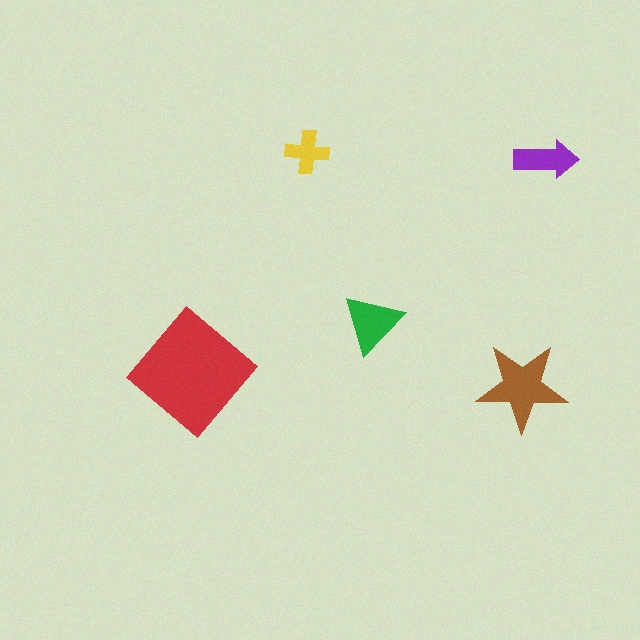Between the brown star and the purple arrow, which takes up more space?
The brown star.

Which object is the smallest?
The yellow cross.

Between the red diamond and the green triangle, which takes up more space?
The red diamond.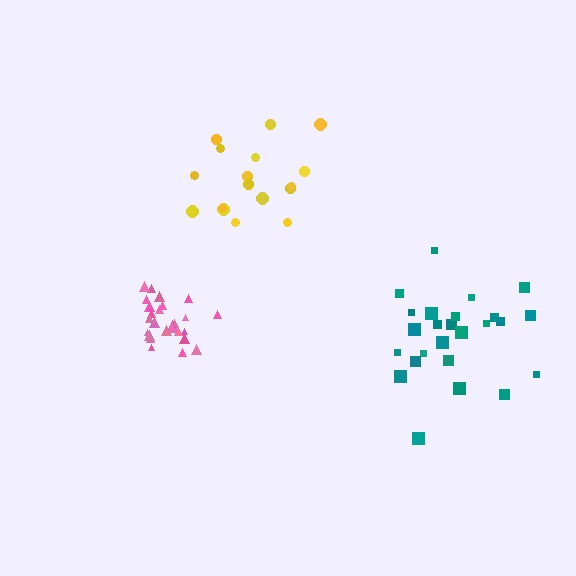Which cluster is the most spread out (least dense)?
Teal.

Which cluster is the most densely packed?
Pink.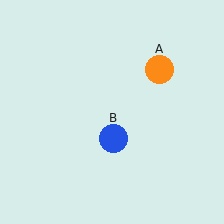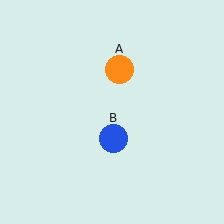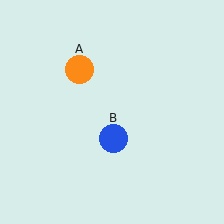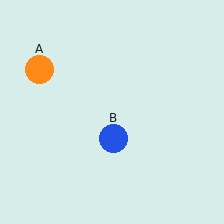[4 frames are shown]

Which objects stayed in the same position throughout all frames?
Blue circle (object B) remained stationary.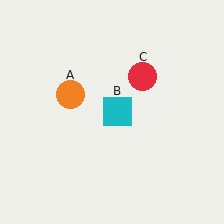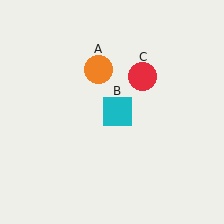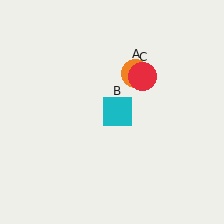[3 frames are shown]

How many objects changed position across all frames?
1 object changed position: orange circle (object A).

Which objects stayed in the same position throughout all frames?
Cyan square (object B) and red circle (object C) remained stationary.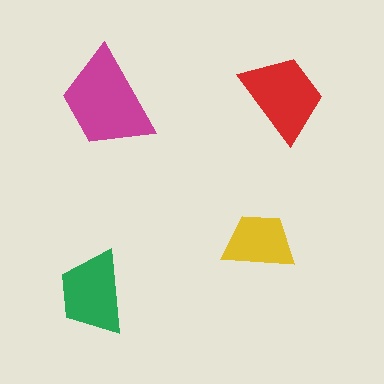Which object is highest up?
The red trapezoid is topmost.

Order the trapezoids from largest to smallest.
the magenta one, the red one, the green one, the yellow one.